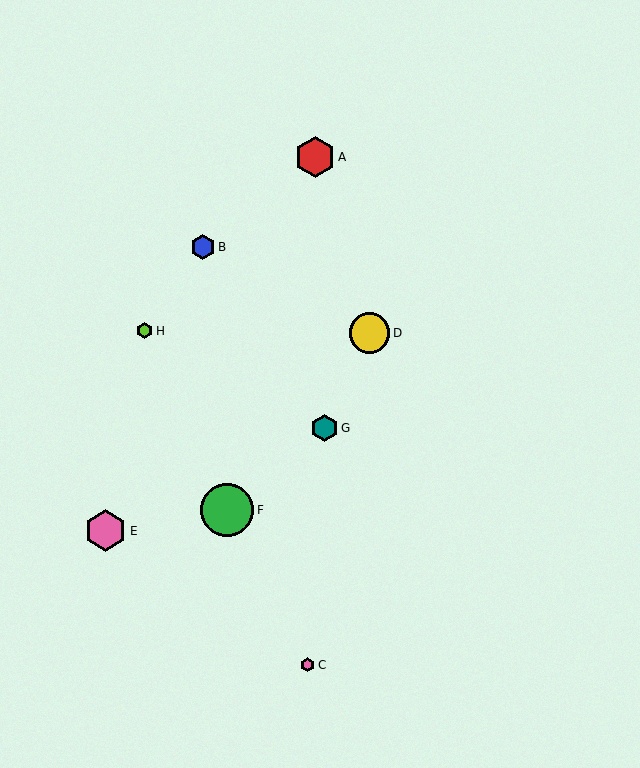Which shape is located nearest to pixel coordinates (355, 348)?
The yellow circle (labeled D) at (369, 333) is nearest to that location.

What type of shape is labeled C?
Shape C is a pink hexagon.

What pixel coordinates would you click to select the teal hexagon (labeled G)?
Click at (324, 428) to select the teal hexagon G.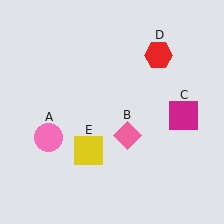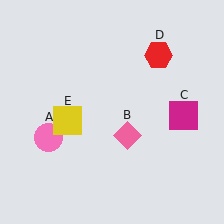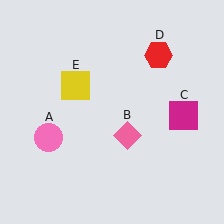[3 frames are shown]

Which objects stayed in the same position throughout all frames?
Pink circle (object A) and pink diamond (object B) and magenta square (object C) and red hexagon (object D) remained stationary.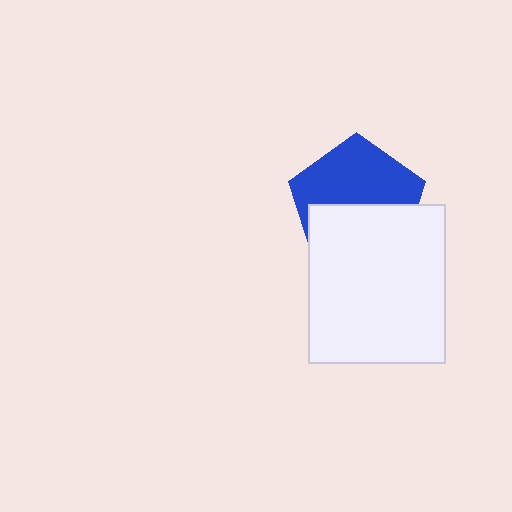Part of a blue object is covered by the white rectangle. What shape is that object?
It is a pentagon.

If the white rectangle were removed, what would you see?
You would see the complete blue pentagon.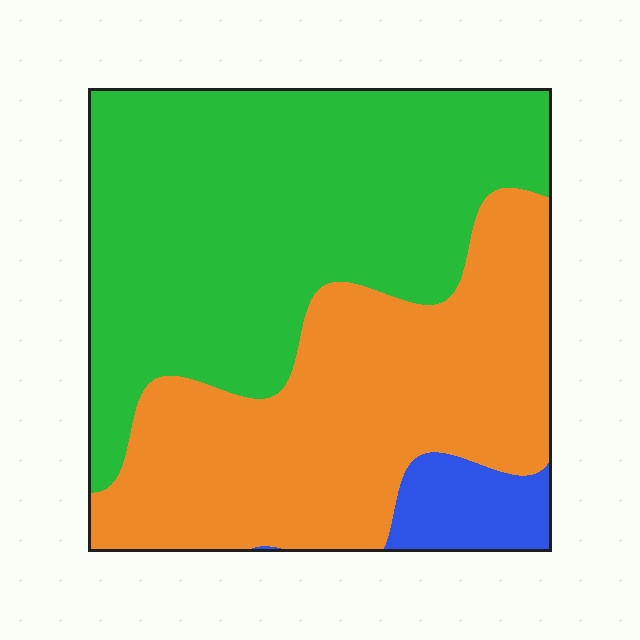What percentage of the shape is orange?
Orange takes up about two fifths (2/5) of the shape.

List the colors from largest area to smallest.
From largest to smallest: green, orange, blue.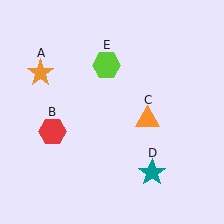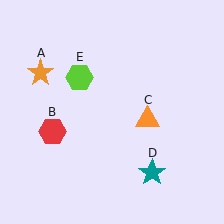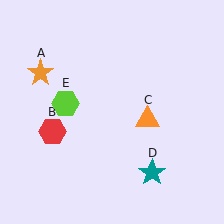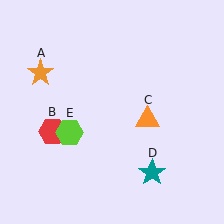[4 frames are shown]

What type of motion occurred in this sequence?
The lime hexagon (object E) rotated counterclockwise around the center of the scene.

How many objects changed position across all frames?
1 object changed position: lime hexagon (object E).